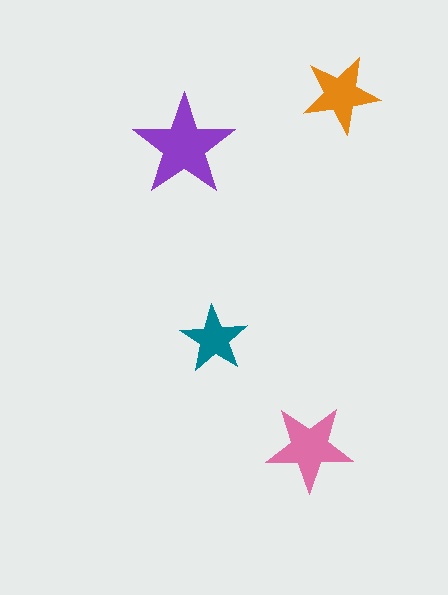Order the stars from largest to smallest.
the purple one, the pink one, the orange one, the teal one.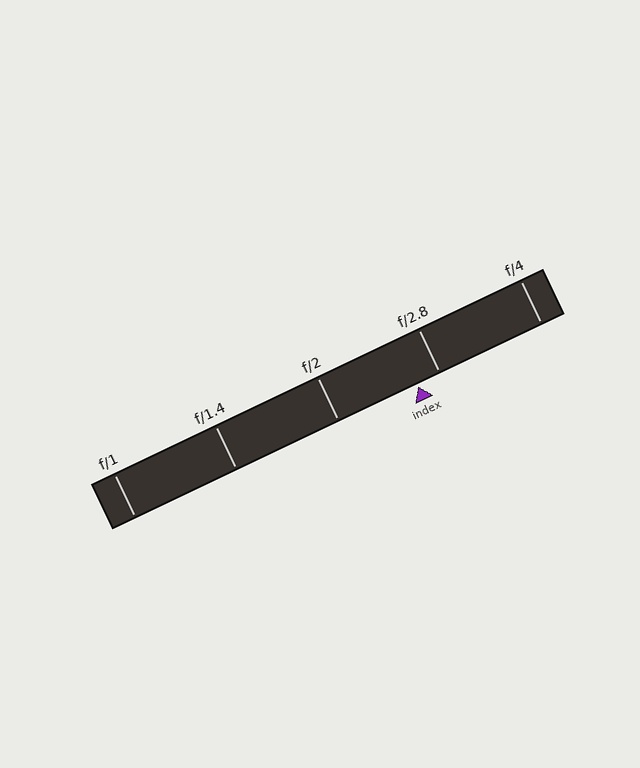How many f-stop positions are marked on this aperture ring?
There are 5 f-stop positions marked.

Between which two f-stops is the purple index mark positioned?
The index mark is between f/2 and f/2.8.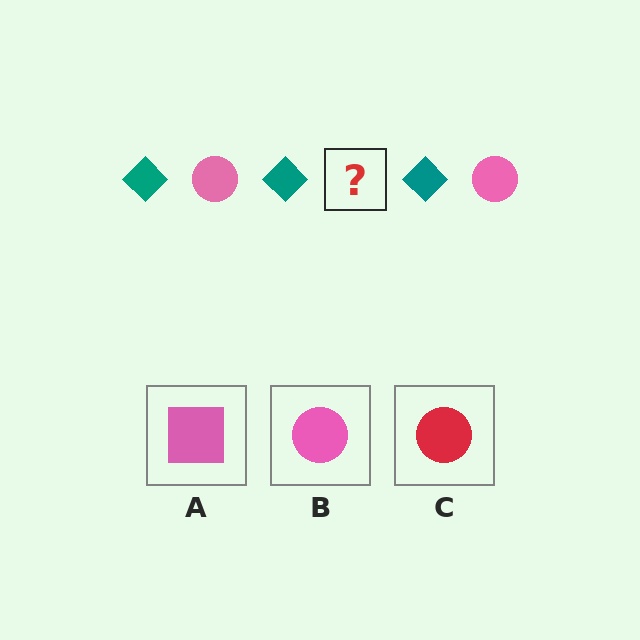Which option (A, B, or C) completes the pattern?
B.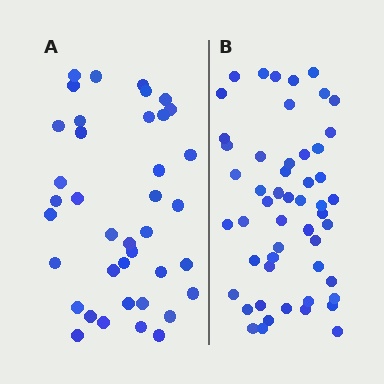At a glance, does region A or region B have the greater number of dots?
Region B (the right region) has more dots.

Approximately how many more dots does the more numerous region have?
Region B has approximately 15 more dots than region A.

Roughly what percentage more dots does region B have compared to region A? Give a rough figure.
About 35% more.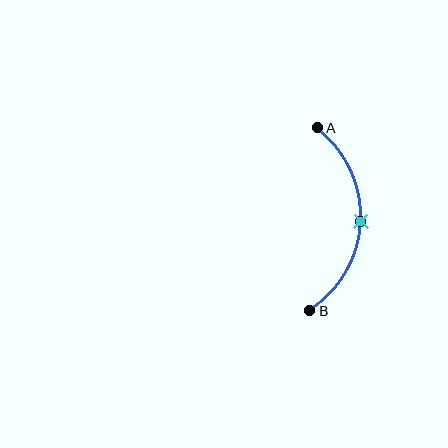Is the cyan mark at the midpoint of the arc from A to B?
Yes. The cyan mark lies on the arc at equal arc-length from both A and B — it is the arc midpoint.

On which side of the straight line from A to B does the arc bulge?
The arc bulges to the right of the straight line connecting A and B.